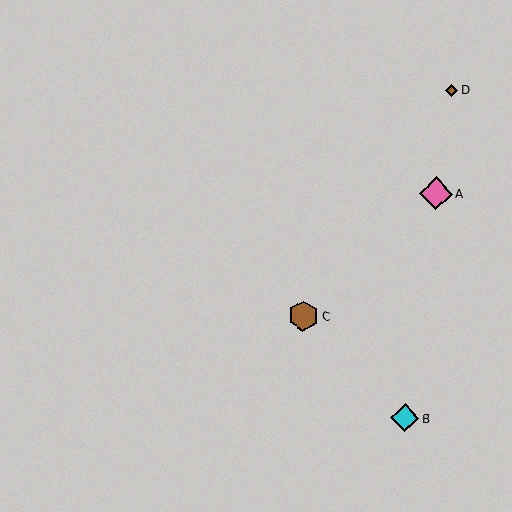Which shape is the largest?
The pink diamond (labeled A) is the largest.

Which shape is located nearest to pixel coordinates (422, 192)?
The pink diamond (labeled A) at (436, 193) is nearest to that location.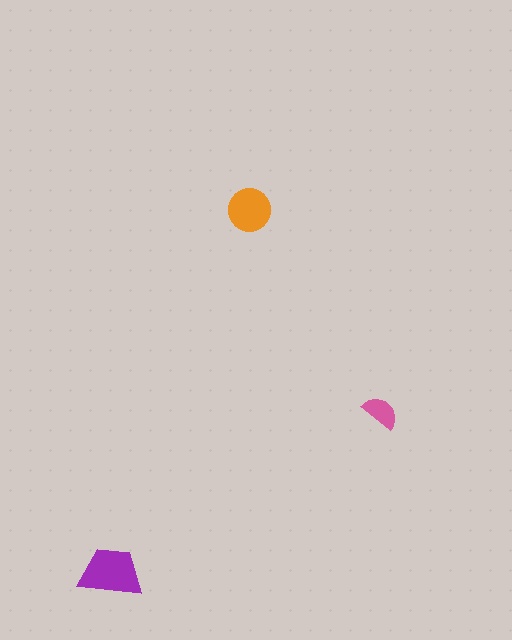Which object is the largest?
The purple trapezoid.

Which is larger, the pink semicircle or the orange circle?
The orange circle.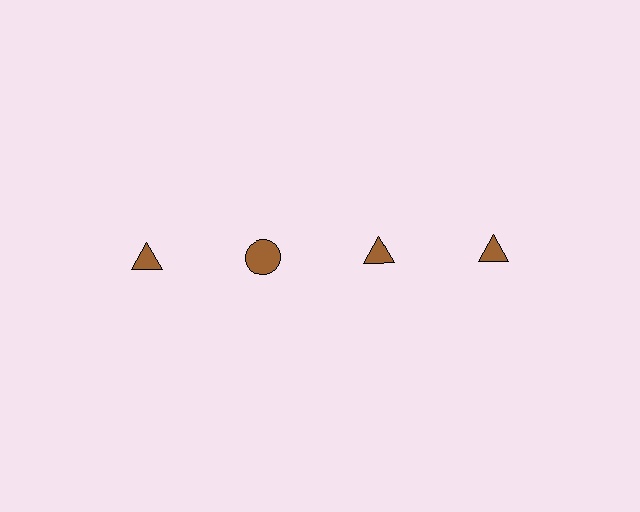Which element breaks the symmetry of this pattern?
The brown circle in the top row, second from left column breaks the symmetry. All other shapes are brown triangles.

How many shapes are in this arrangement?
There are 4 shapes arranged in a grid pattern.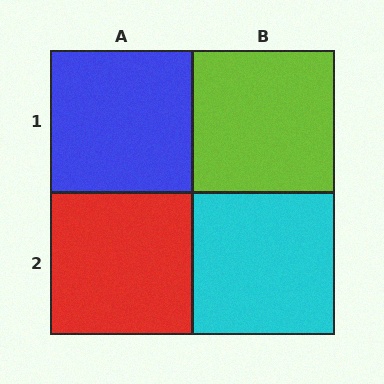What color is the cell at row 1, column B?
Lime.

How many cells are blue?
1 cell is blue.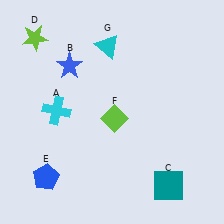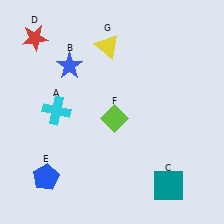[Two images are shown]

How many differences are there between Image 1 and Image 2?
There are 2 differences between the two images.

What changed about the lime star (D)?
In Image 1, D is lime. In Image 2, it changed to red.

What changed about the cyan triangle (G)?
In Image 1, G is cyan. In Image 2, it changed to yellow.